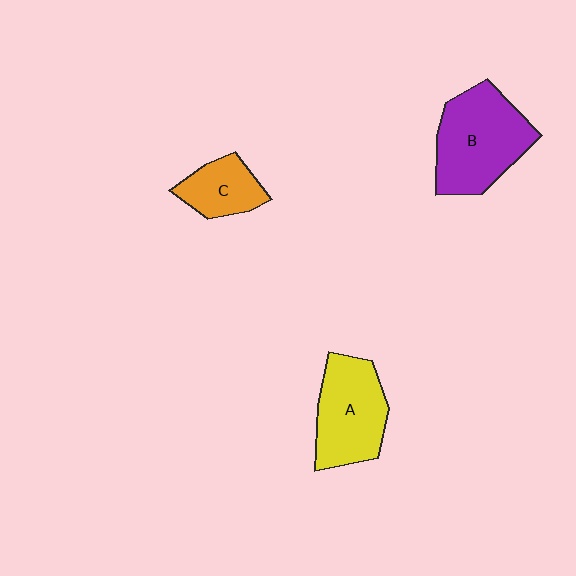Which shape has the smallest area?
Shape C (orange).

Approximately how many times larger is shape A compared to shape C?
Approximately 1.7 times.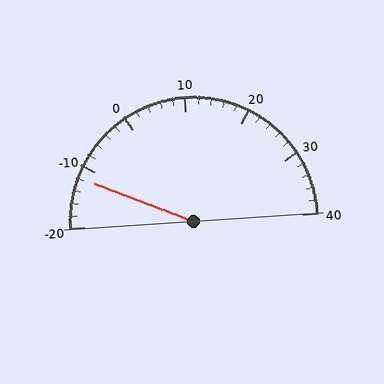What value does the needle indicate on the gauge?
The needle indicates approximately -12.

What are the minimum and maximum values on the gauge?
The gauge ranges from -20 to 40.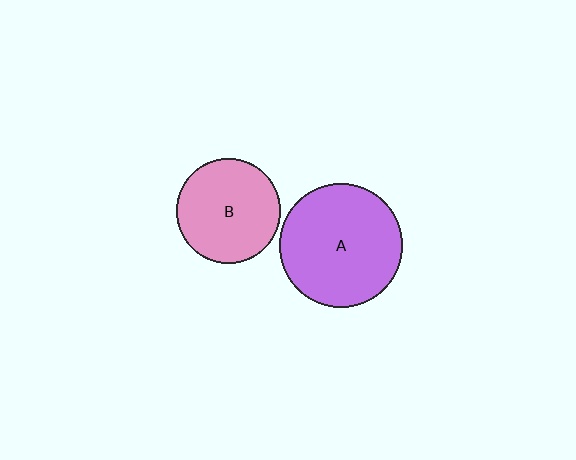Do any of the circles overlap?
No, none of the circles overlap.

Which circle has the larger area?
Circle A (purple).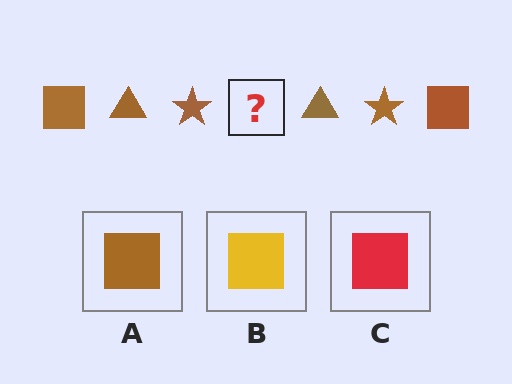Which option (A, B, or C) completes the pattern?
A.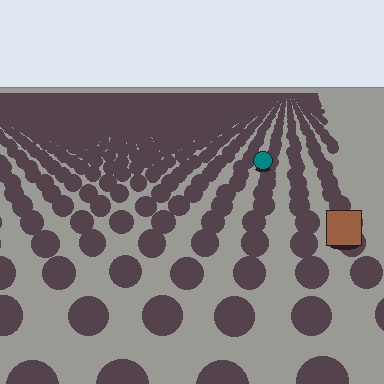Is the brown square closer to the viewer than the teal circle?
Yes. The brown square is closer — you can tell from the texture gradient: the ground texture is coarser near it.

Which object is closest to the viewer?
The brown square is closest. The texture marks near it are larger and more spread out.